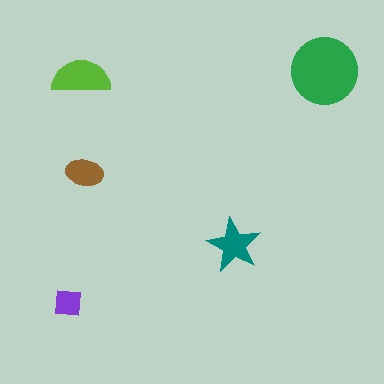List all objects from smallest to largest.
The purple square, the brown ellipse, the teal star, the lime semicircle, the green circle.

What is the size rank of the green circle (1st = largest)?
1st.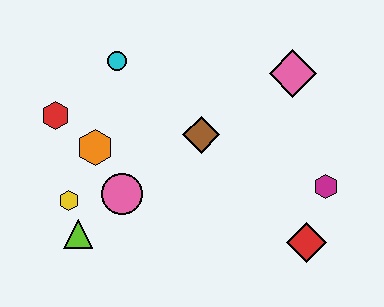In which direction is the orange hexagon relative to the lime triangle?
The orange hexagon is above the lime triangle.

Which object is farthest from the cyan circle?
The red diamond is farthest from the cyan circle.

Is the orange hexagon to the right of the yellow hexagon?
Yes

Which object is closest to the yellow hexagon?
The lime triangle is closest to the yellow hexagon.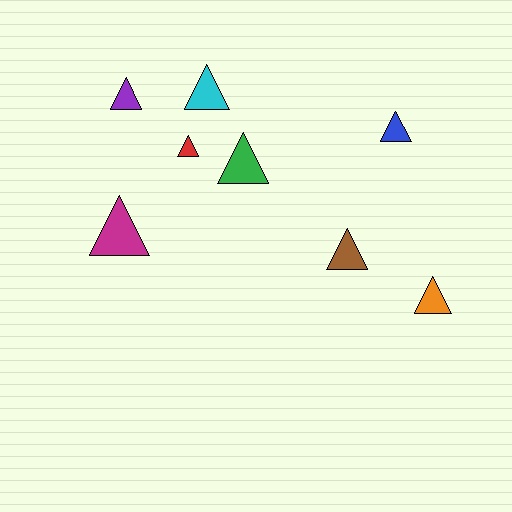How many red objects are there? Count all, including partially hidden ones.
There is 1 red object.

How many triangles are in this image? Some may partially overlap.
There are 8 triangles.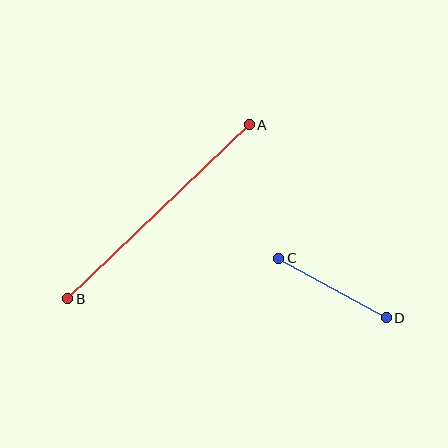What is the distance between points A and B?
The distance is approximately 252 pixels.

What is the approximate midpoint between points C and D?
The midpoint is at approximately (333, 288) pixels.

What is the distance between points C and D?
The distance is approximately 122 pixels.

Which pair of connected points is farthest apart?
Points A and B are farthest apart.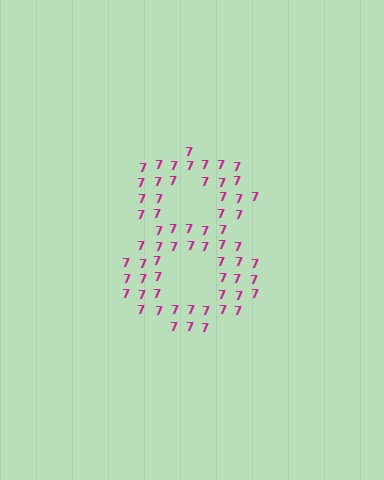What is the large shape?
The large shape is the digit 8.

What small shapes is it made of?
It is made of small digit 7's.